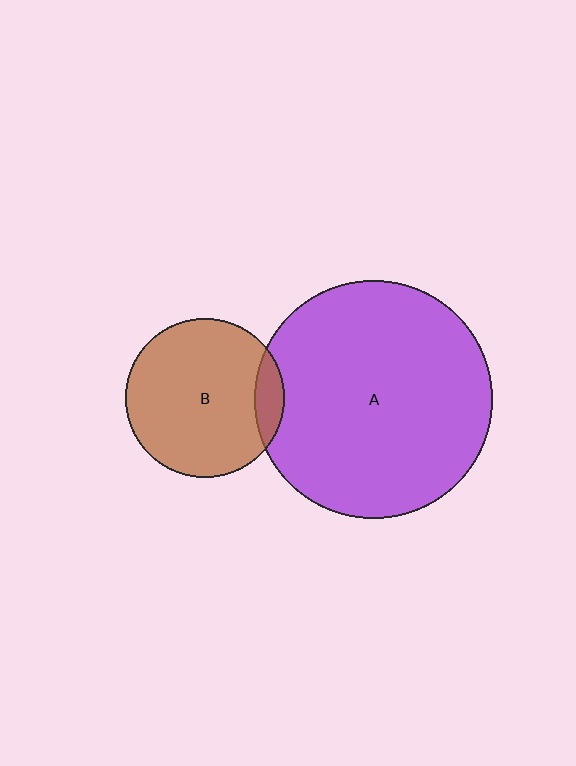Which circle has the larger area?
Circle A (purple).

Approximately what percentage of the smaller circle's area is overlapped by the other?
Approximately 10%.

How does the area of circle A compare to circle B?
Approximately 2.3 times.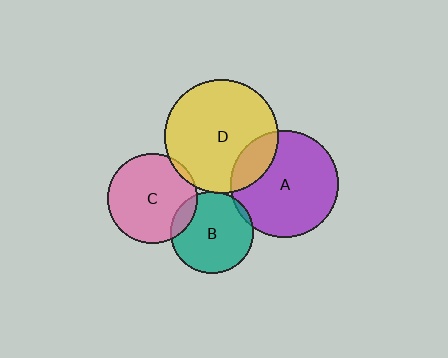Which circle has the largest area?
Circle D (yellow).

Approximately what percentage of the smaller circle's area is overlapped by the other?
Approximately 5%.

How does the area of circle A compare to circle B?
Approximately 1.7 times.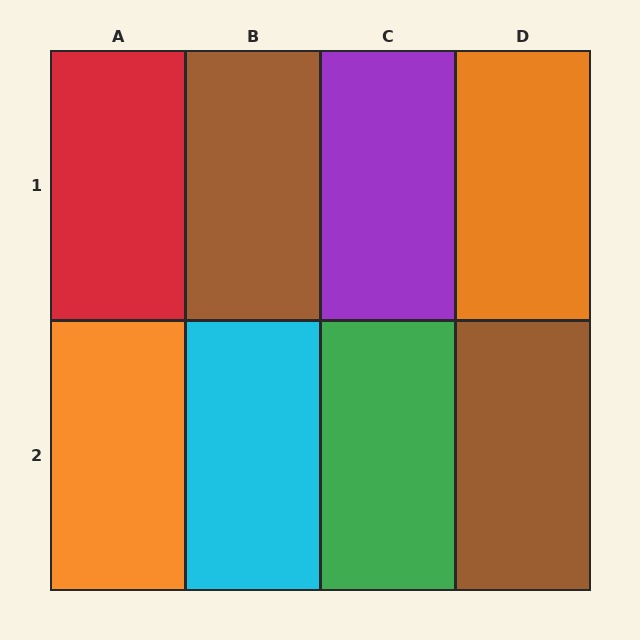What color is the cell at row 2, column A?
Orange.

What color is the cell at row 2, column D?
Brown.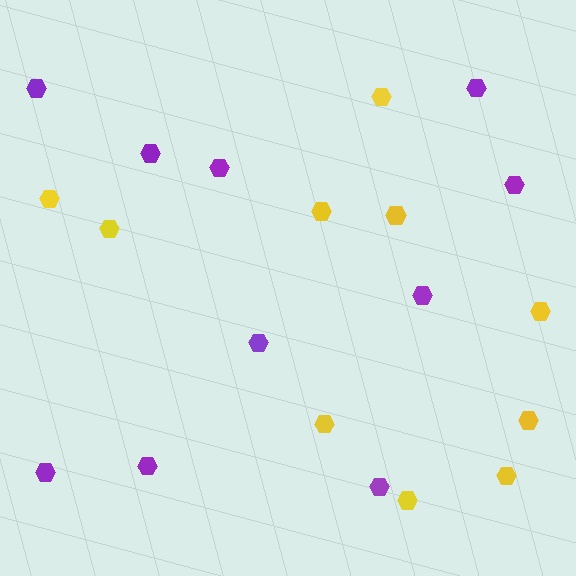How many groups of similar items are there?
There are 2 groups: one group of yellow hexagons (10) and one group of purple hexagons (10).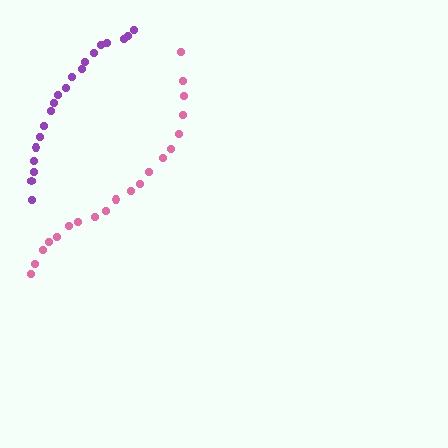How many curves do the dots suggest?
There are 2 distinct paths.